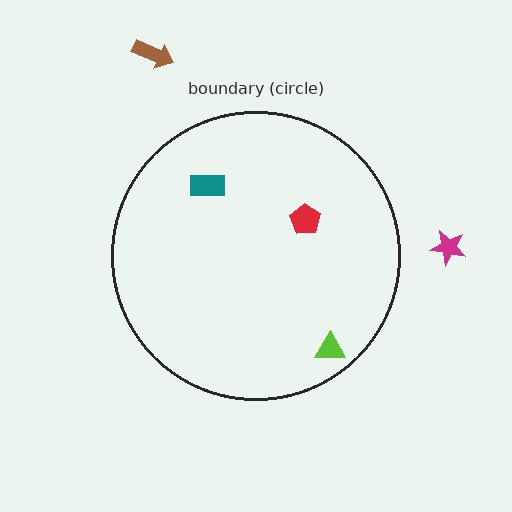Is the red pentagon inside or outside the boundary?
Inside.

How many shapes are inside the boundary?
3 inside, 2 outside.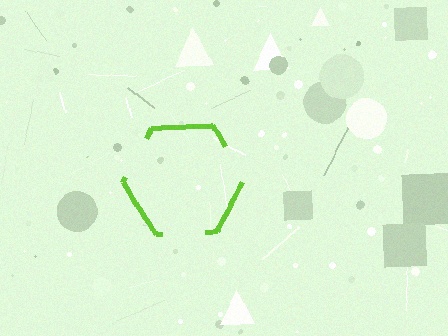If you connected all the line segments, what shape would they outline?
They would outline a hexagon.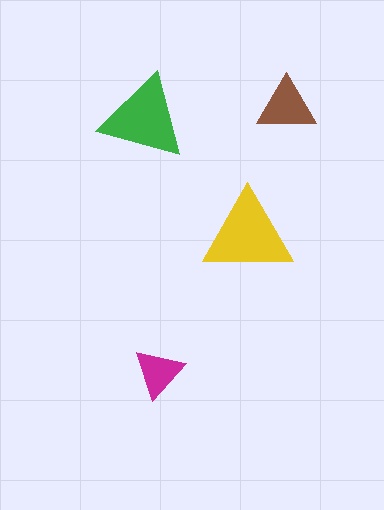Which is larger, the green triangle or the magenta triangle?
The green one.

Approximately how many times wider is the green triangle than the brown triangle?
About 1.5 times wider.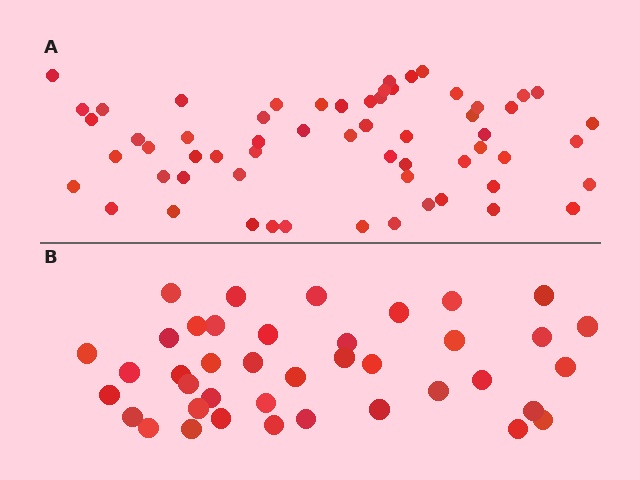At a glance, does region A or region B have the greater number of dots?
Region A (the top region) has more dots.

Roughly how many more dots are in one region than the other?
Region A has approximately 20 more dots than region B.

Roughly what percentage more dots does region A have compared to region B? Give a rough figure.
About 50% more.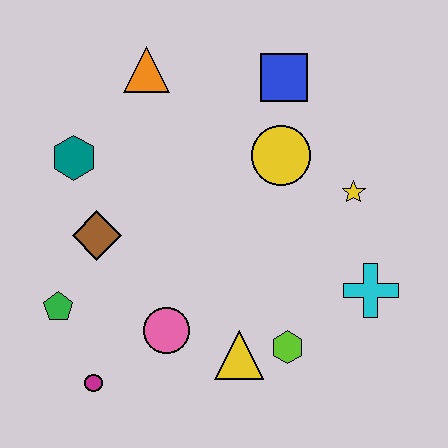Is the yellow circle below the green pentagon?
No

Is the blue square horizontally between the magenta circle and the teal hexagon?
No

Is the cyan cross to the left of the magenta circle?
No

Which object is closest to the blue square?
The yellow circle is closest to the blue square.